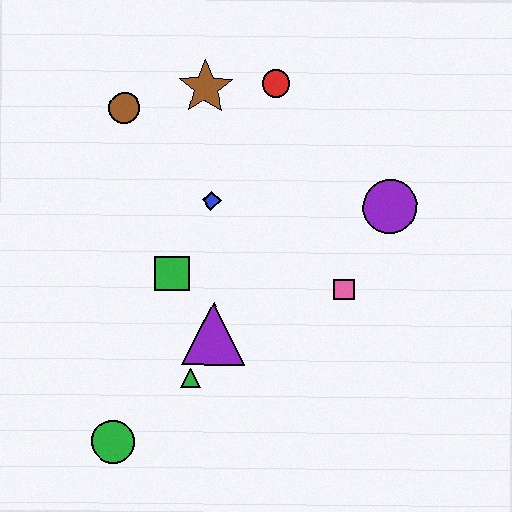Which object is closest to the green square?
The purple triangle is closest to the green square.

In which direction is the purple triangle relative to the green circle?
The purple triangle is above the green circle.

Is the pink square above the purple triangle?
Yes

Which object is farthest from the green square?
The purple circle is farthest from the green square.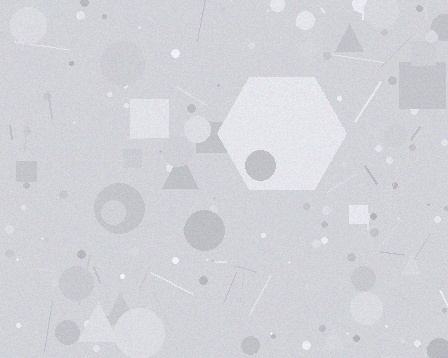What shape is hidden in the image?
A hexagon is hidden in the image.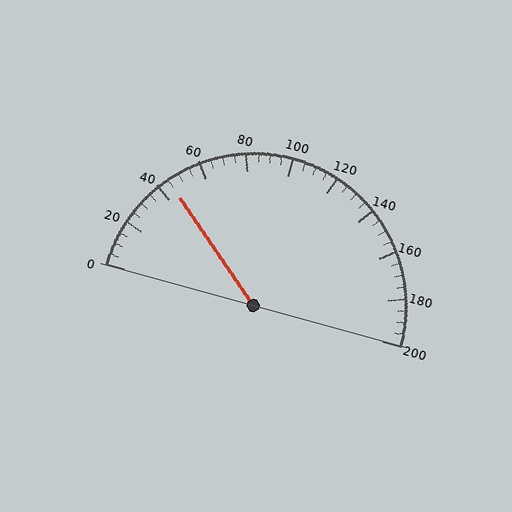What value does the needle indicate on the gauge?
The needle indicates approximately 45.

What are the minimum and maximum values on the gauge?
The gauge ranges from 0 to 200.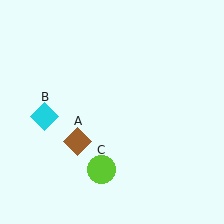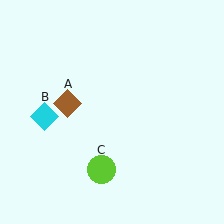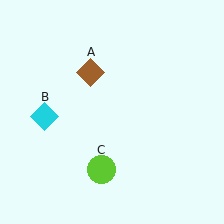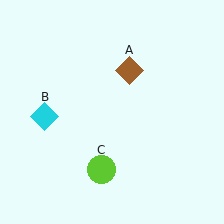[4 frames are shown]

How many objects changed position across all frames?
1 object changed position: brown diamond (object A).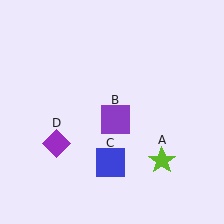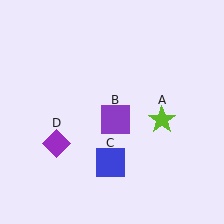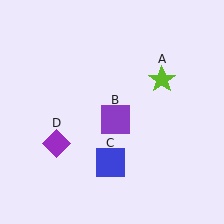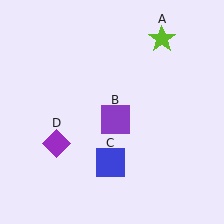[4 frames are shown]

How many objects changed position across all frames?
1 object changed position: lime star (object A).